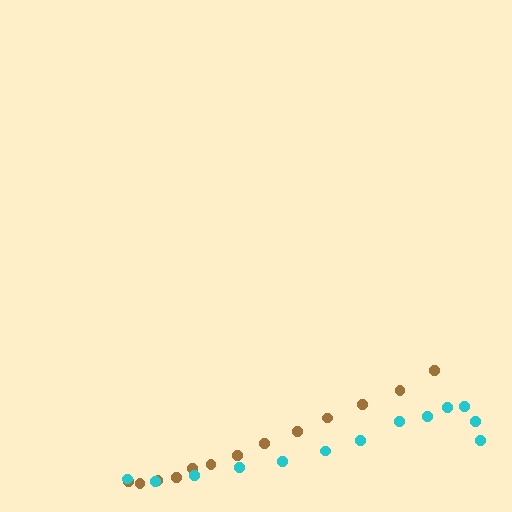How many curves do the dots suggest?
There are 2 distinct paths.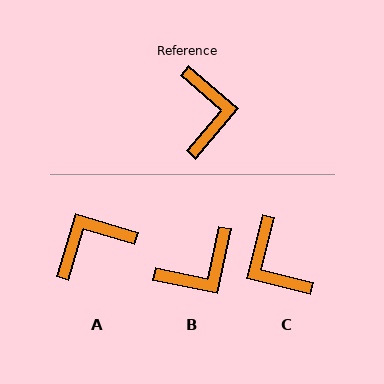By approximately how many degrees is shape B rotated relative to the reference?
Approximately 61 degrees clockwise.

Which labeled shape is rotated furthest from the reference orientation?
C, about 153 degrees away.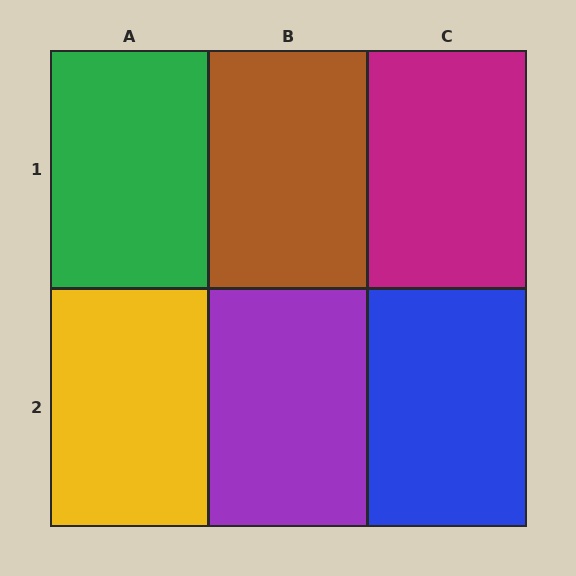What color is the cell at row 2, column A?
Yellow.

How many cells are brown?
1 cell is brown.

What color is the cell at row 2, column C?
Blue.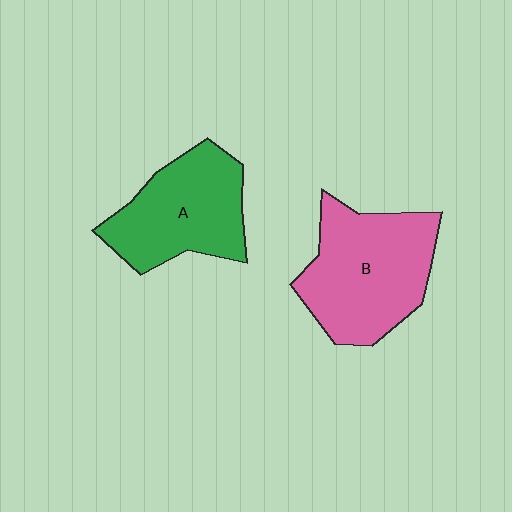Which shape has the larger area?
Shape B (pink).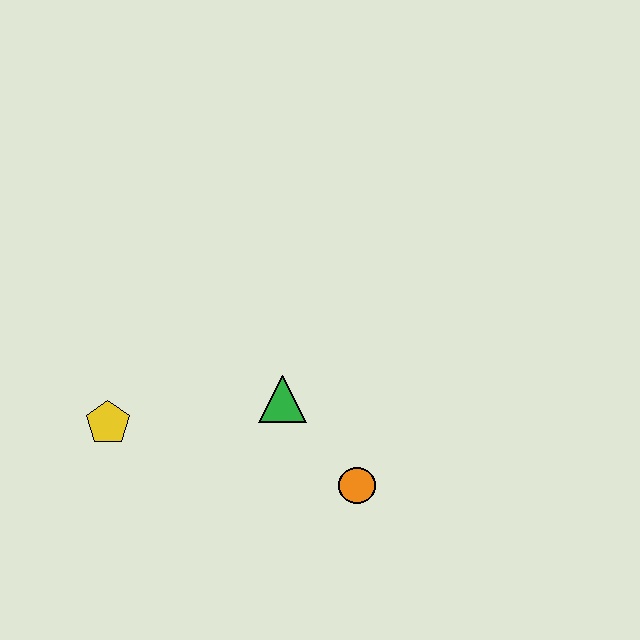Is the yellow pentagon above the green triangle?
No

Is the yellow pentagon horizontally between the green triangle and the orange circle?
No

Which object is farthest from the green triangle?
The yellow pentagon is farthest from the green triangle.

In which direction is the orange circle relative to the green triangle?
The orange circle is below the green triangle.